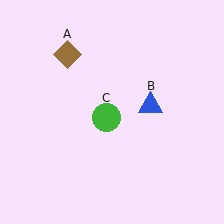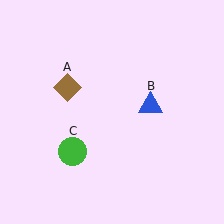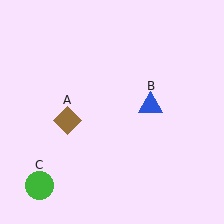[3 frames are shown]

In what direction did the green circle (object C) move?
The green circle (object C) moved down and to the left.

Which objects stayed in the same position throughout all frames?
Blue triangle (object B) remained stationary.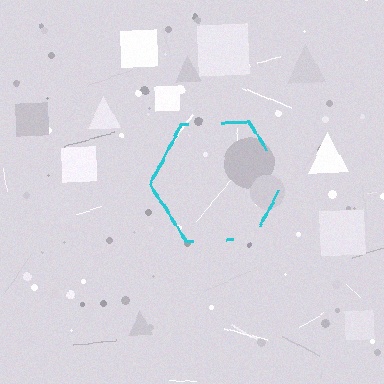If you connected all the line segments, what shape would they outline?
They would outline a hexagon.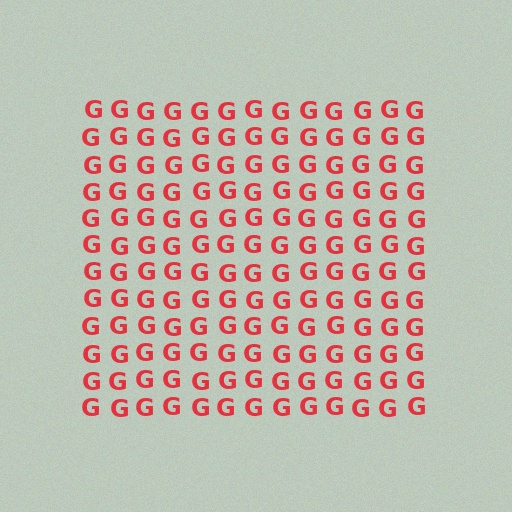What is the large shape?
The large shape is a square.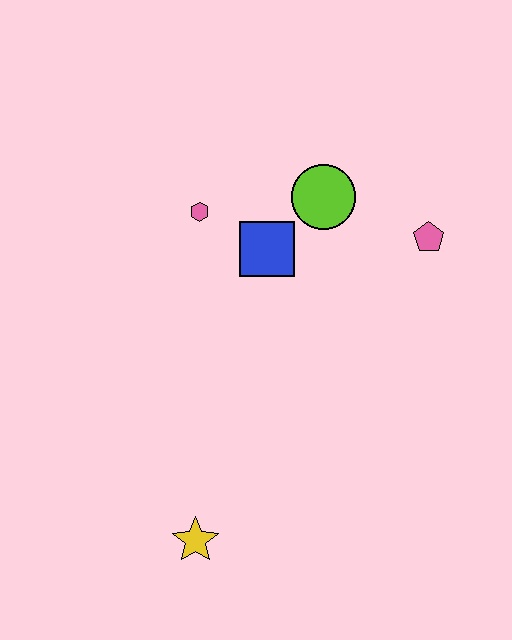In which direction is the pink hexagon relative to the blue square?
The pink hexagon is to the left of the blue square.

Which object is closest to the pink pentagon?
The lime circle is closest to the pink pentagon.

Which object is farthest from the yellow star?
The pink pentagon is farthest from the yellow star.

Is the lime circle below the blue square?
No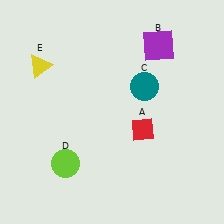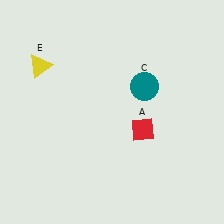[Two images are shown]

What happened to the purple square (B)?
The purple square (B) was removed in Image 2. It was in the top-right area of Image 1.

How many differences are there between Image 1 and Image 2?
There are 2 differences between the two images.